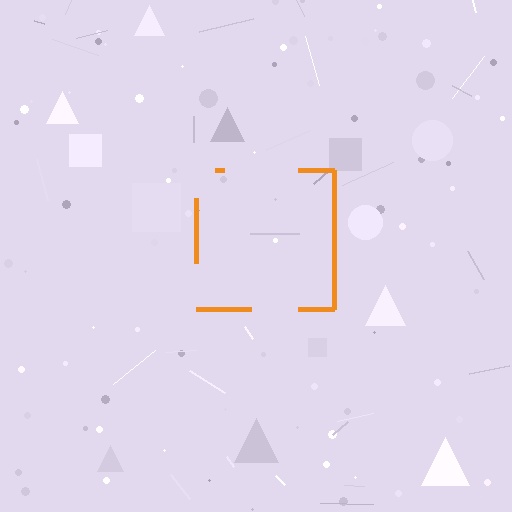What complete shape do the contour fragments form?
The contour fragments form a square.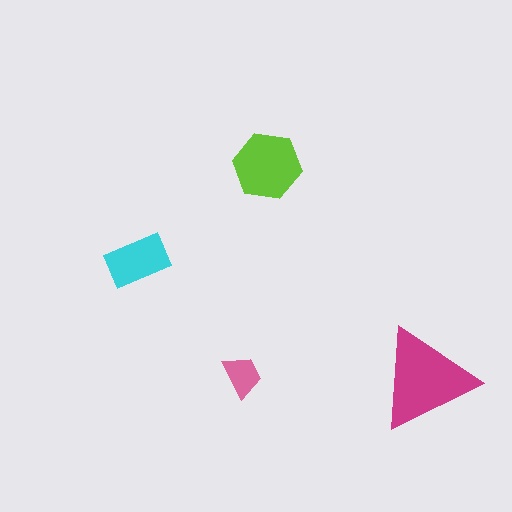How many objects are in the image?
There are 4 objects in the image.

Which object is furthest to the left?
The cyan rectangle is leftmost.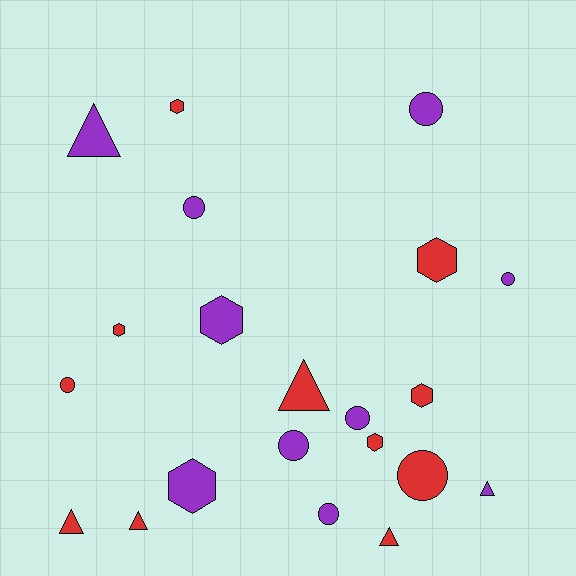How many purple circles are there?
There are 6 purple circles.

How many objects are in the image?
There are 21 objects.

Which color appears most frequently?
Red, with 11 objects.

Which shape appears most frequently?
Circle, with 8 objects.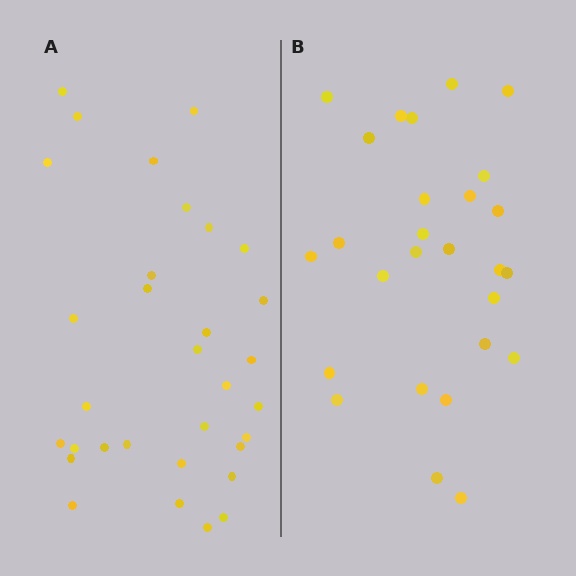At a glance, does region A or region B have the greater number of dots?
Region A (the left region) has more dots.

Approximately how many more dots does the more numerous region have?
Region A has about 5 more dots than region B.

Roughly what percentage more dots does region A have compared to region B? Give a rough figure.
About 20% more.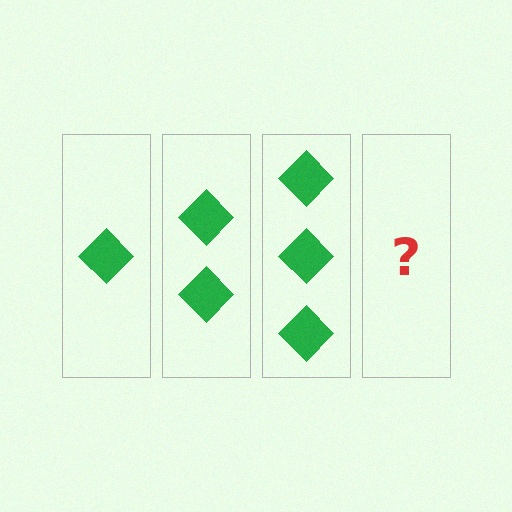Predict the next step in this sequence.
The next step is 4 diamonds.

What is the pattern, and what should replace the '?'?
The pattern is that each step adds one more diamond. The '?' should be 4 diamonds.